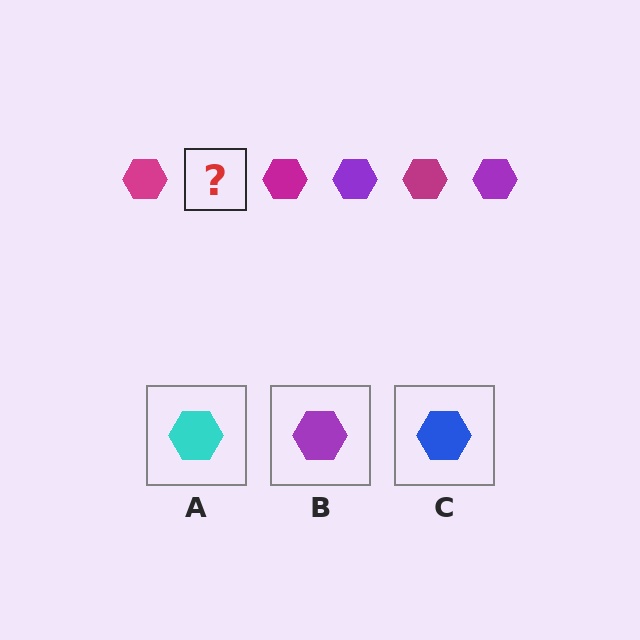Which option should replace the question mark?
Option B.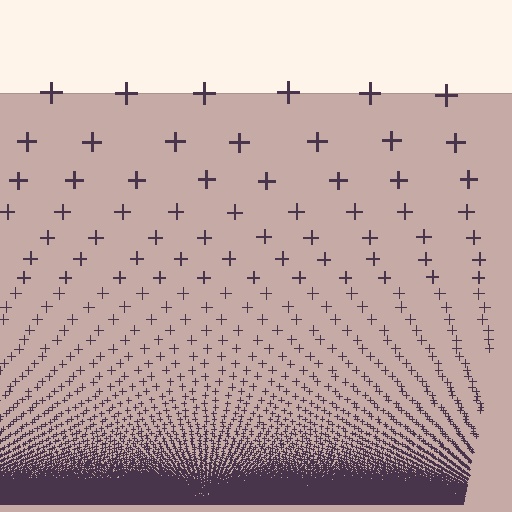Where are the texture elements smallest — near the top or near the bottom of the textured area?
Near the bottom.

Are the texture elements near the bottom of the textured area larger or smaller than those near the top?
Smaller. The gradient is inverted — elements near the bottom are smaller and denser.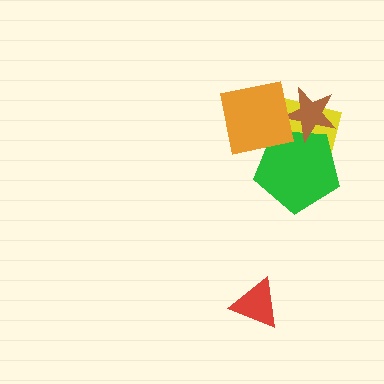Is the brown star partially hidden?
Yes, it is partially covered by another shape.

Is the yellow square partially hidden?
Yes, it is partially covered by another shape.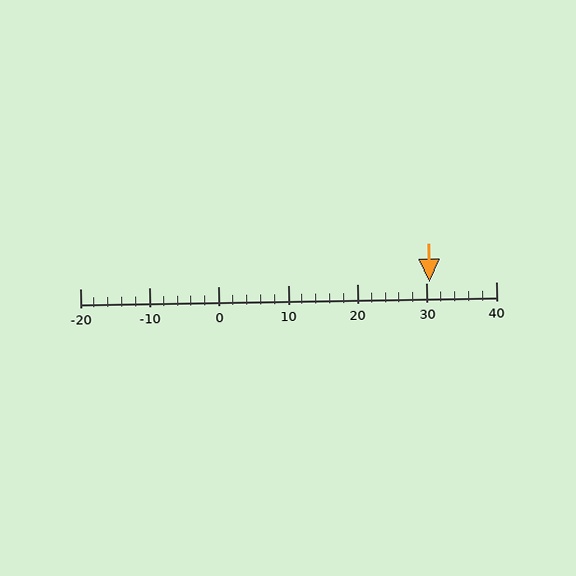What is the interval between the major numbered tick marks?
The major tick marks are spaced 10 units apart.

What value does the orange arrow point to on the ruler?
The orange arrow points to approximately 30.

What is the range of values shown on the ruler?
The ruler shows values from -20 to 40.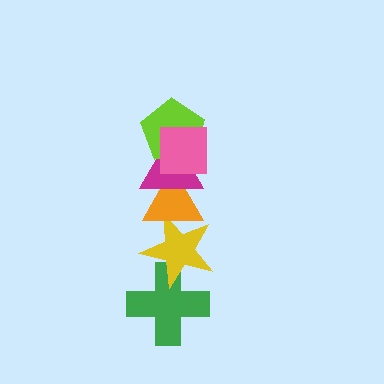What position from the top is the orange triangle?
The orange triangle is 4th from the top.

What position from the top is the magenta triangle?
The magenta triangle is 3rd from the top.